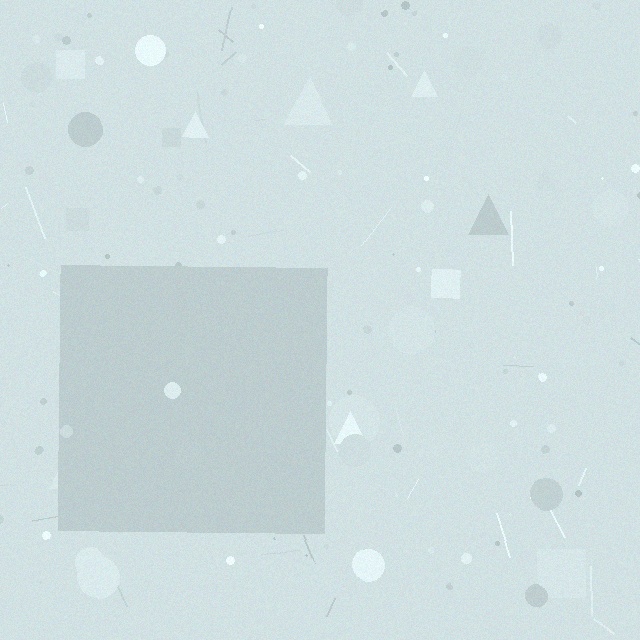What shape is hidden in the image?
A square is hidden in the image.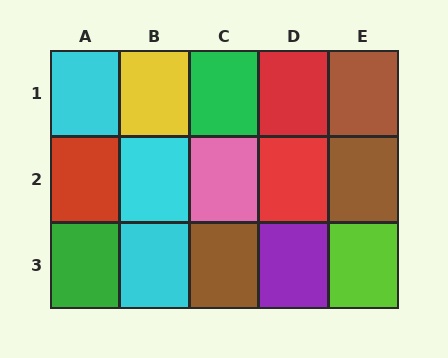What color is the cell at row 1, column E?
Brown.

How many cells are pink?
1 cell is pink.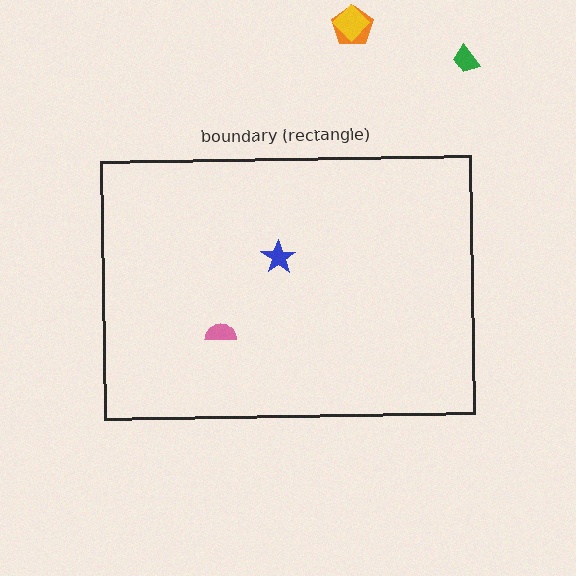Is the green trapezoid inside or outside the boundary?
Outside.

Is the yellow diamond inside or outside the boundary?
Outside.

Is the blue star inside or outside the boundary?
Inside.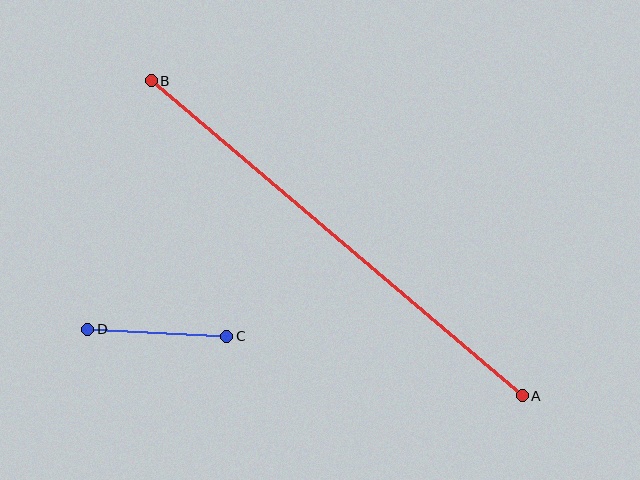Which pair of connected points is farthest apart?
Points A and B are farthest apart.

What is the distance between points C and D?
The distance is approximately 139 pixels.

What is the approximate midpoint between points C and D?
The midpoint is at approximately (157, 333) pixels.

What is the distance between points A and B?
The distance is approximately 487 pixels.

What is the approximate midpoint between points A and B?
The midpoint is at approximately (337, 238) pixels.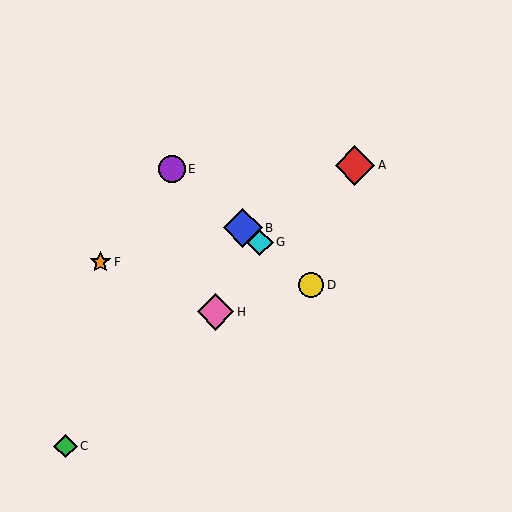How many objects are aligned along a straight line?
4 objects (B, D, E, G) are aligned along a straight line.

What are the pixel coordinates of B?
Object B is at (243, 228).